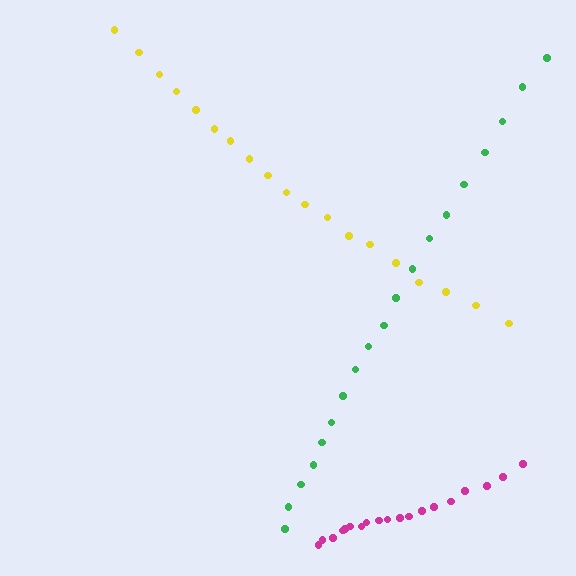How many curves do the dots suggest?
There are 3 distinct paths.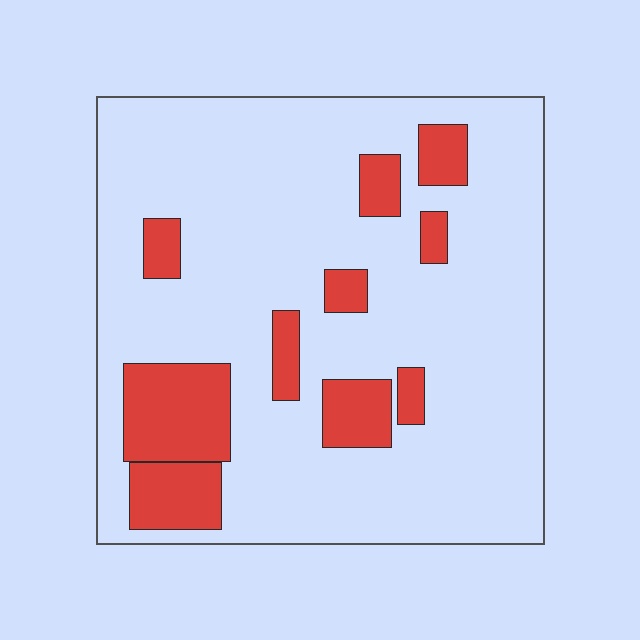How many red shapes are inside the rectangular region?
10.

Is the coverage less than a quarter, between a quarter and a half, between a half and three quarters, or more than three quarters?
Less than a quarter.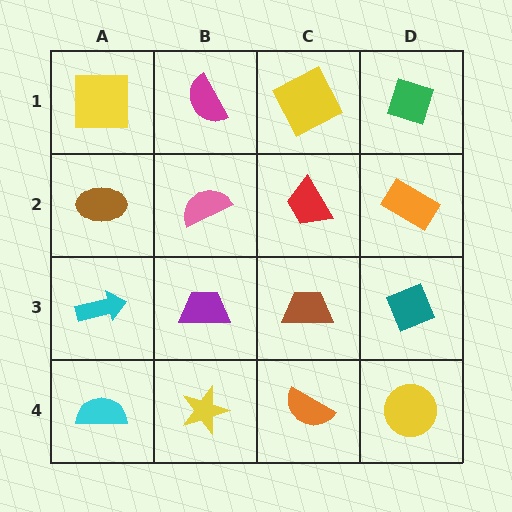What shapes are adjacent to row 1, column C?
A red trapezoid (row 2, column C), a magenta semicircle (row 1, column B), a green diamond (row 1, column D).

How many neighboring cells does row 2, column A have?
3.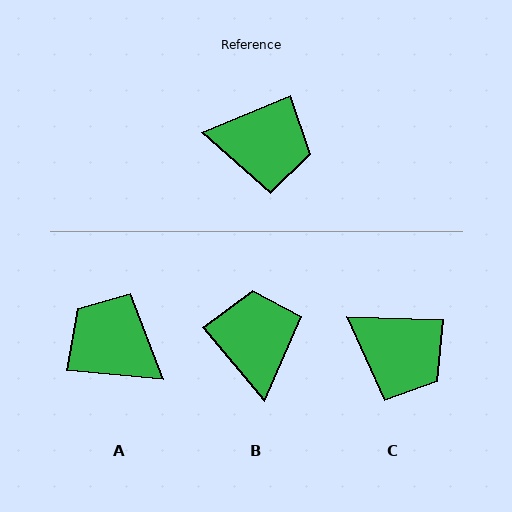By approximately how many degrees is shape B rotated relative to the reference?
Approximately 108 degrees counter-clockwise.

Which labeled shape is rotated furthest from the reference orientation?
A, about 152 degrees away.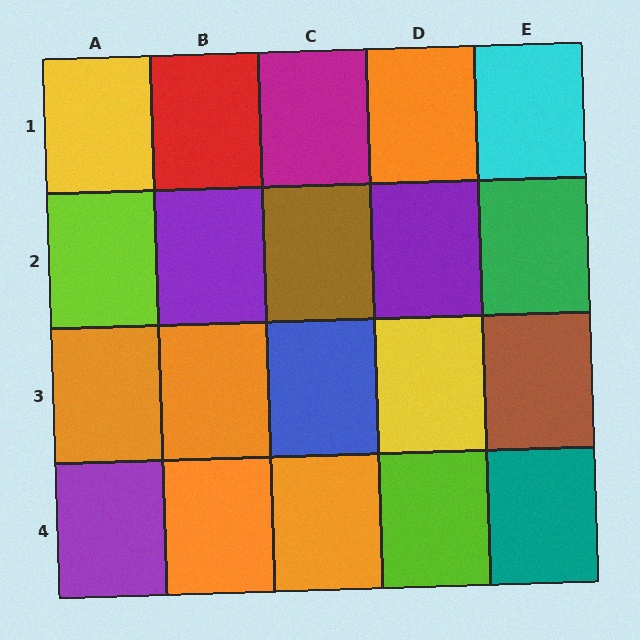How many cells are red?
1 cell is red.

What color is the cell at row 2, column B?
Purple.